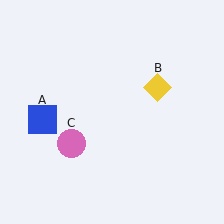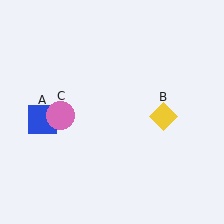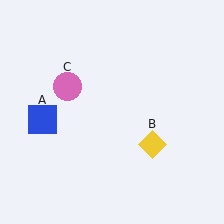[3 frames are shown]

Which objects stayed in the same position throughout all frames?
Blue square (object A) remained stationary.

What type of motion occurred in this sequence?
The yellow diamond (object B), pink circle (object C) rotated clockwise around the center of the scene.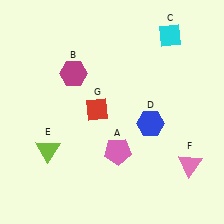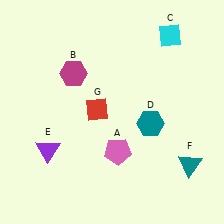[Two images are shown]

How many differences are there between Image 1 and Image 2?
There are 3 differences between the two images.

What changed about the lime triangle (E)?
In Image 1, E is lime. In Image 2, it changed to purple.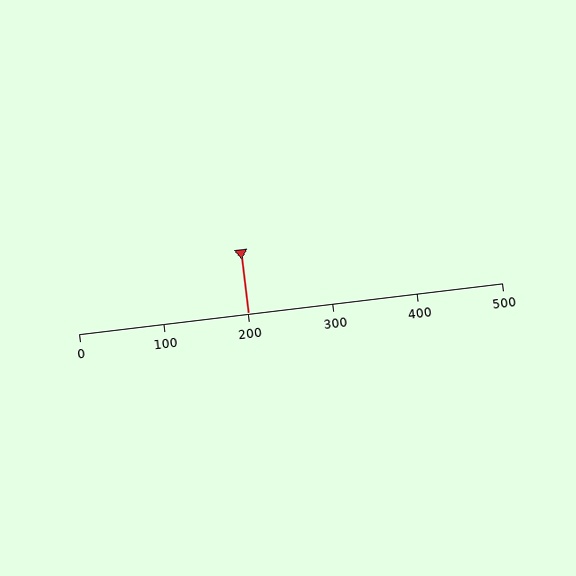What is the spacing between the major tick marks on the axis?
The major ticks are spaced 100 apart.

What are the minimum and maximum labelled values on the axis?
The axis runs from 0 to 500.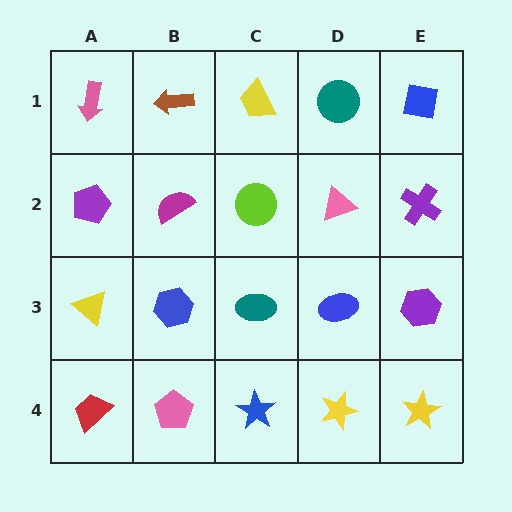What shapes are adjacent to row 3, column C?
A lime circle (row 2, column C), a blue star (row 4, column C), a blue hexagon (row 3, column B), a blue ellipse (row 3, column D).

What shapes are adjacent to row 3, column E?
A purple cross (row 2, column E), a yellow star (row 4, column E), a blue ellipse (row 3, column D).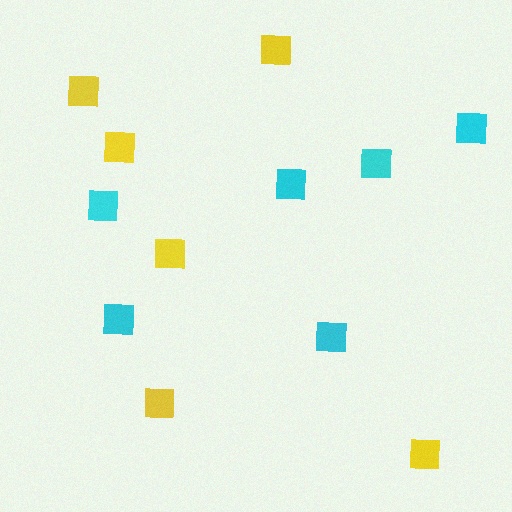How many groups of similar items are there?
There are 2 groups: one group of yellow squares (6) and one group of cyan squares (6).